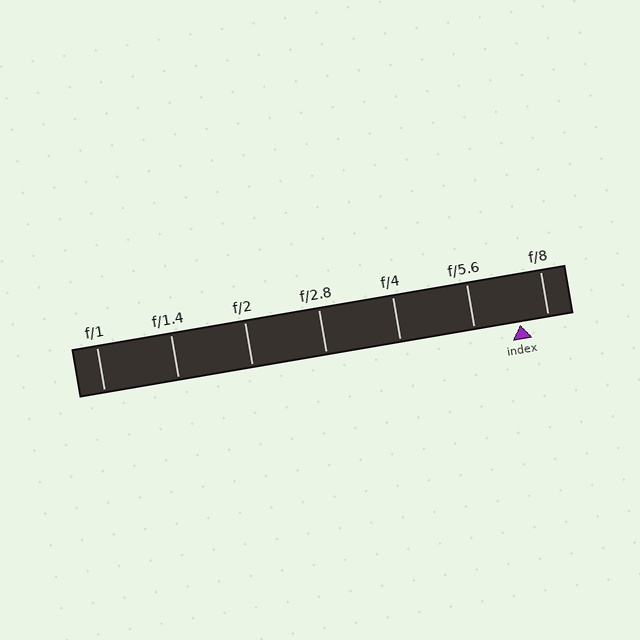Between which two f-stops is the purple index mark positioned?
The index mark is between f/5.6 and f/8.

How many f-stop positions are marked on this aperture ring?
There are 7 f-stop positions marked.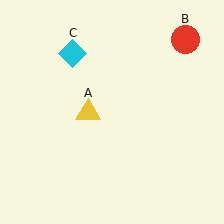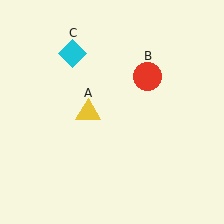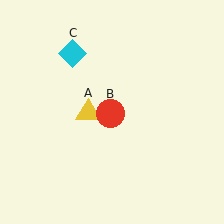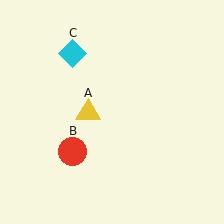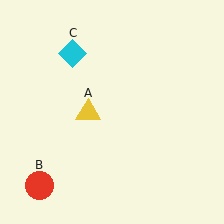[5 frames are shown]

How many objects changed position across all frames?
1 object changed position: red circle (object B).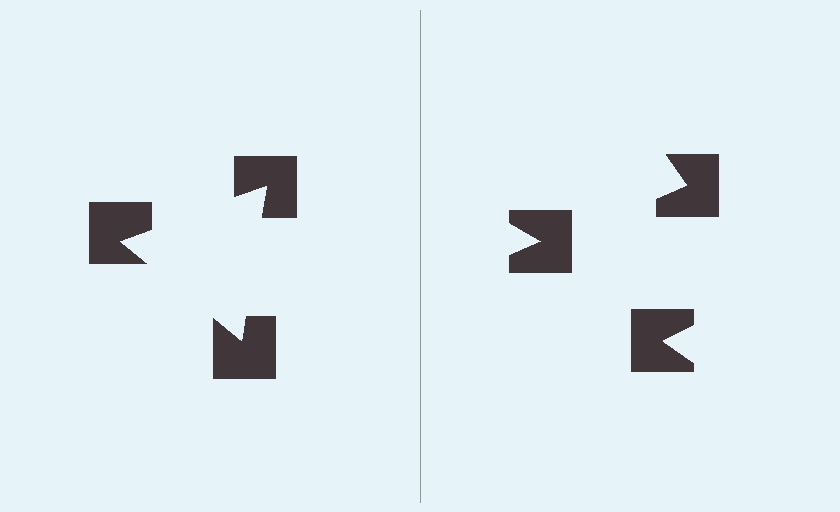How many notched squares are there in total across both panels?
6 — 3 on each side.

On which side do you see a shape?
An illusory triangle appears on the left side. On the right side the wedge cuts are rotated, so no coherent shape forms.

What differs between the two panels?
The notched squares are positioned identically on both sides; only the wedge orientations differ. On the left they align to a triangle; on the right they are misaligned.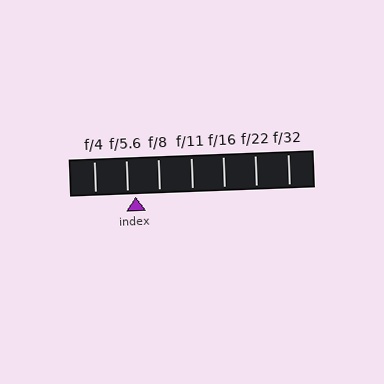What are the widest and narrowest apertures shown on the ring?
The widest aperture shown is f/4 and the narrowest is f/32.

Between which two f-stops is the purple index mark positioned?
The index mark is between f/5.6 and f/8.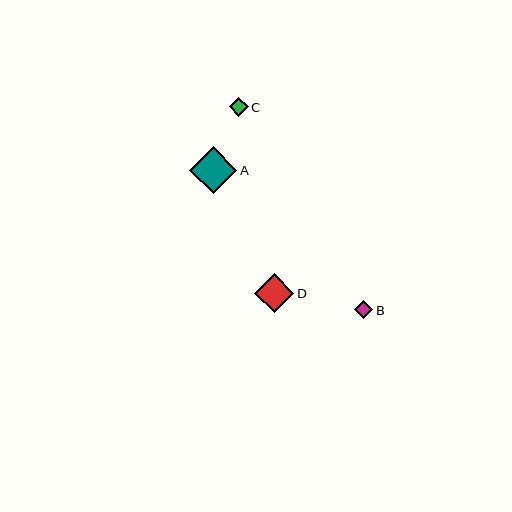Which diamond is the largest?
Diamond A is the largest with a size of approximately 47 pixels.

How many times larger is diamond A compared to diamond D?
Diamond A is approximately 1.2 times the size of diamond D.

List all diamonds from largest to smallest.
From largest to smallest: A, D, C, B.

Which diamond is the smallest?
Diamond B is the smallest with a size of approximately 18 pixels.